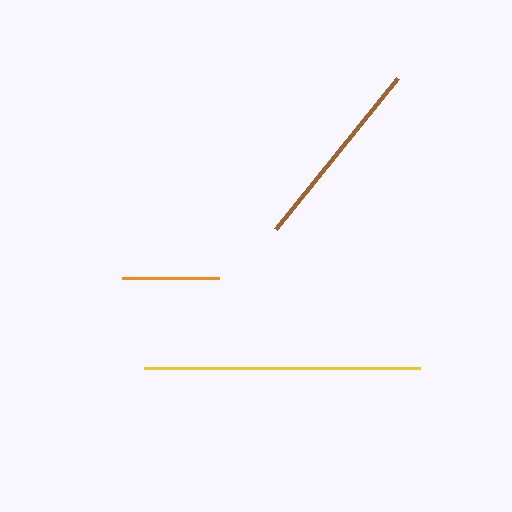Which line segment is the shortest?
The orange line is the shortest at approximately 97 pixels.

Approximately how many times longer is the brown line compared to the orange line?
The brown line is approximately 2.0 times the length of the orange line.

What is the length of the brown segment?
The brown segment is approximately 194 pixels long.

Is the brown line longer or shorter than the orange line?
The brown line is longer than the orange line.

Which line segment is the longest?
The yellow line is the longest at approximately 276 pixels.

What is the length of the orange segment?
The orange segment is approximately 97 pixels long.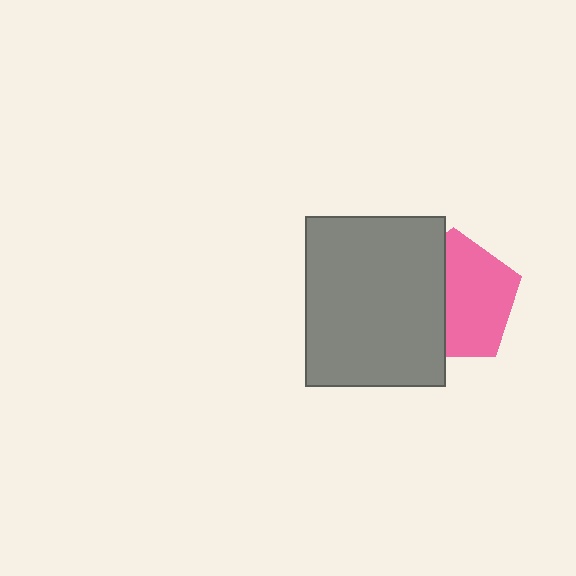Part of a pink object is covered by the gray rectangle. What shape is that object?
It is a pentagon.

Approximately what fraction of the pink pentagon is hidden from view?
Roughly 41% of the pink pentagon is hidden behind the gray rectangle.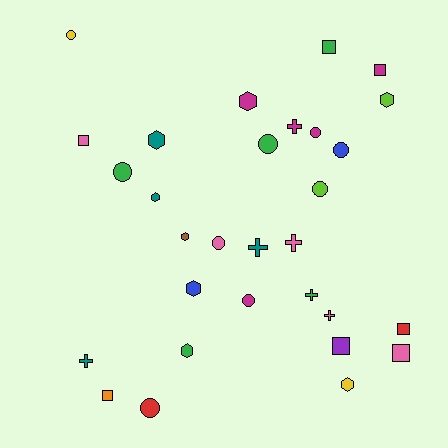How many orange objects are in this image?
There is 1 orange object.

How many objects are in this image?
There are 30 objects.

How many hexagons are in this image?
There are 8 hexagons.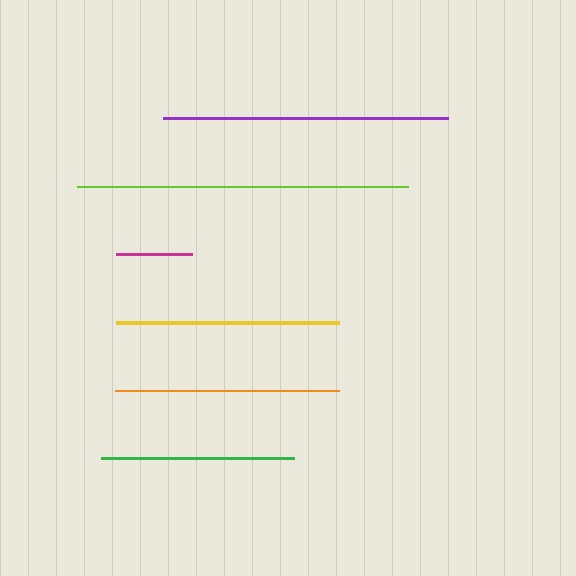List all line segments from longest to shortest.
From longest to shortest: lime, purple, orange, yellow, green, magenta.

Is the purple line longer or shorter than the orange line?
The purple line is longer than the orange line.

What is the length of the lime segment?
The lime segment is approximately 331 pixels long.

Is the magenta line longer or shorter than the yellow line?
The yellow line is longer than the magenta line.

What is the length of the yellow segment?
The yellow segment is approximately 223 pixels long.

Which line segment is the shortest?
The magenta line is the shortest at approximately 77 pixels.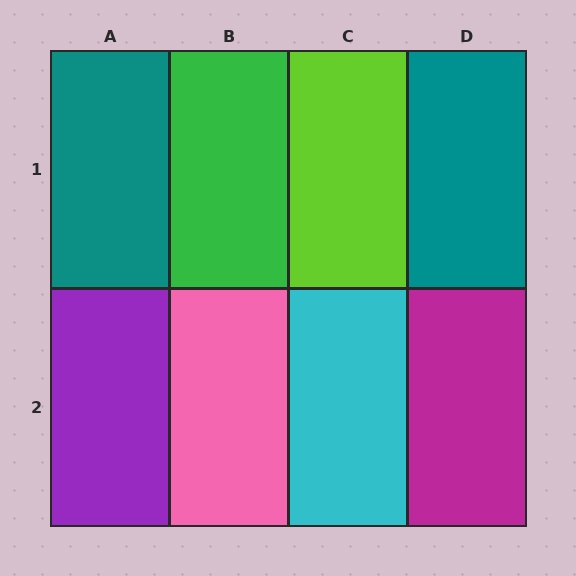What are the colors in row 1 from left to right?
Teal, green, lime, teal.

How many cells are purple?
1 cell is purple.